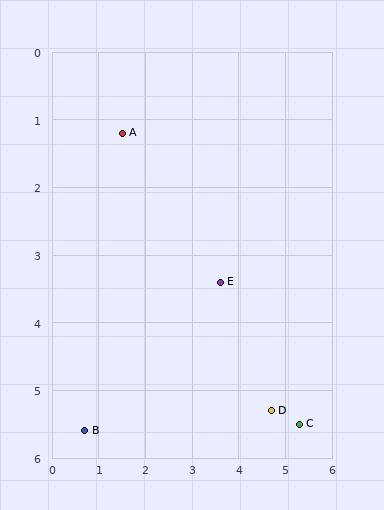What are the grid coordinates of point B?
Point B is at approximately (0.7, 5.6).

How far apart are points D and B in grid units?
Points D and B are about 4.0 grid units apart.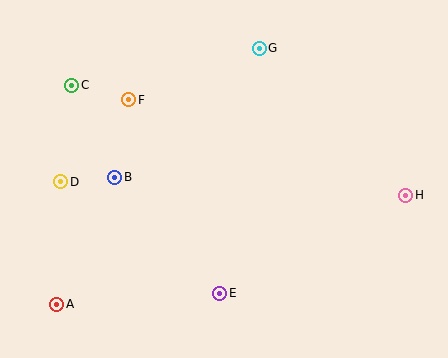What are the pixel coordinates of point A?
Point A is at (57, 304).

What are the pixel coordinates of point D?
Point D is at (61, 182).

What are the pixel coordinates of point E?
Point E is at (220, 293).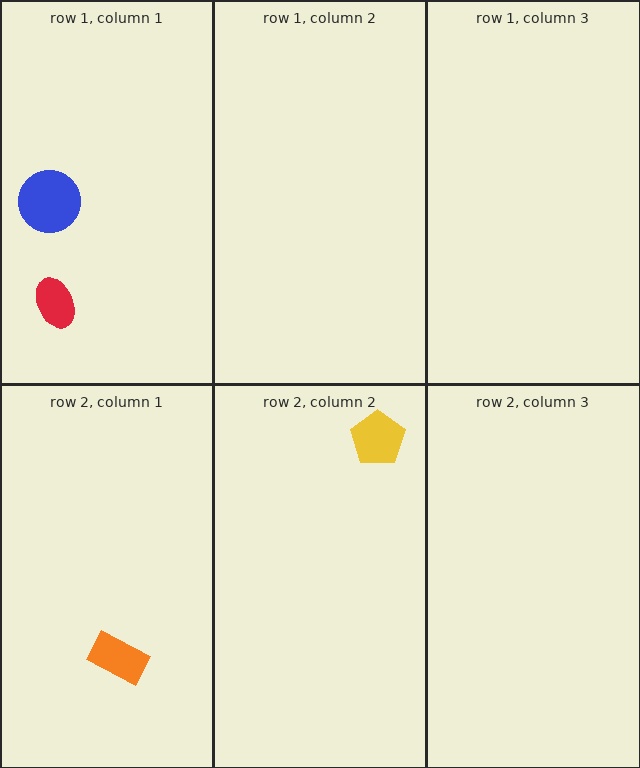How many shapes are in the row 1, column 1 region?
2.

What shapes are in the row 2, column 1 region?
The orange rectangle.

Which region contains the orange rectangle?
The row 2, column 1 region.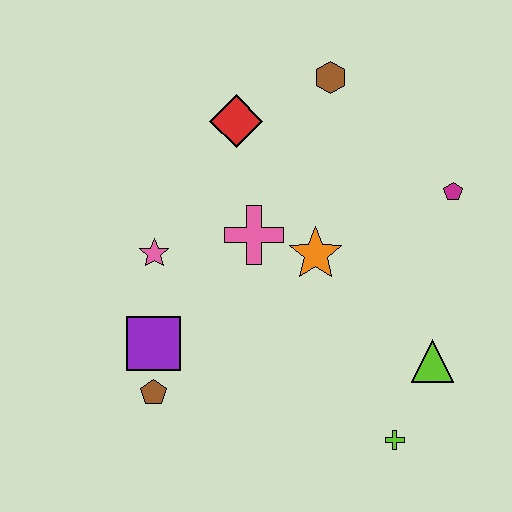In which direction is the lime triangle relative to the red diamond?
The lime triangle is below the red diamond.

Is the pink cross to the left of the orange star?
Yes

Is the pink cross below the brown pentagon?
No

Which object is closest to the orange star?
The pink cross is closest to the orange star.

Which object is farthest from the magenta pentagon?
The brown pentagon is farthest from the magenta pentagon.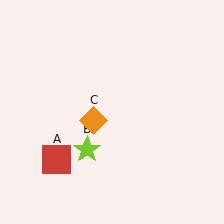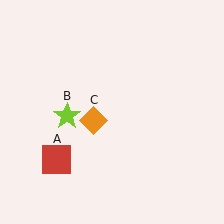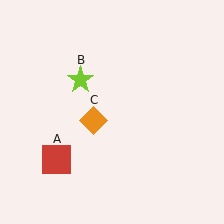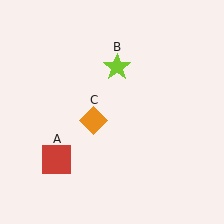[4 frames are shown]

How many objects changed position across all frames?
1 object changed position: lime star (object B).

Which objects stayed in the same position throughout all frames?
Red square (object A) and orange diamond (object C) remained stationary.